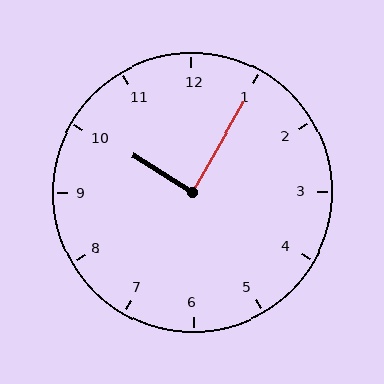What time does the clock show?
10:05.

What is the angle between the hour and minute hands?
Approximately 88 degrees.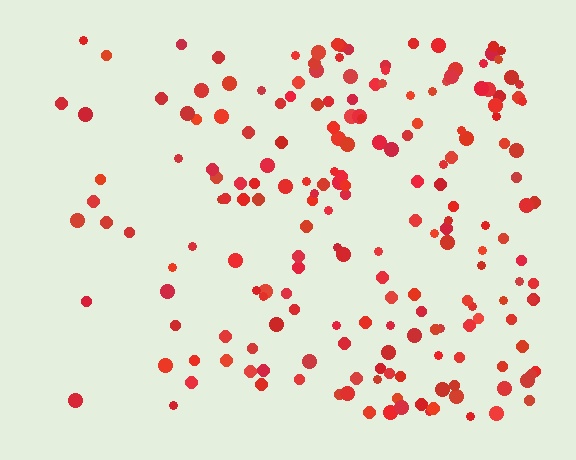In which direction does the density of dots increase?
From left to right, with the right side densest.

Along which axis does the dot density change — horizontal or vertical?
Horizontal.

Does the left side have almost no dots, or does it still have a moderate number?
Still a moderate number, just noticeably fewer than the right.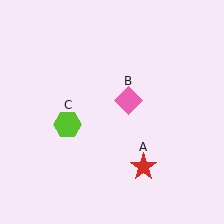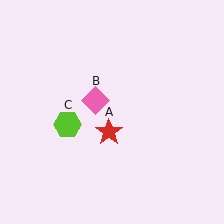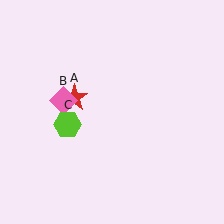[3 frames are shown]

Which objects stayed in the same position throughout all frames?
Lime hexagon (object C) remained stationary.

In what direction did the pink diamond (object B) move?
The pink diamond (object B) moved left.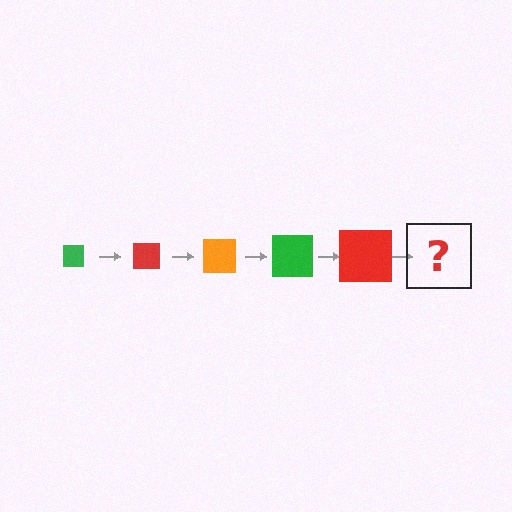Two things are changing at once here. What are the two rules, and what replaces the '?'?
The two rules are that the square grows larger each step and the color cycles through green, red, and orange. The '?' should be an orange square, larger than the previous one.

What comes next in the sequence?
The next element should be an orange square, larger than the previous one.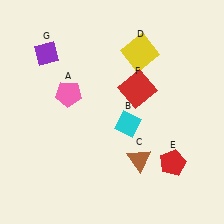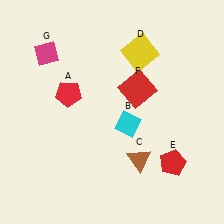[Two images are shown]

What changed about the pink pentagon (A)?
In Image 1, A is pink. In Image 2, it changed to red.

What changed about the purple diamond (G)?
In Image 1, G is purple. In Image 2, it changed to magenta.